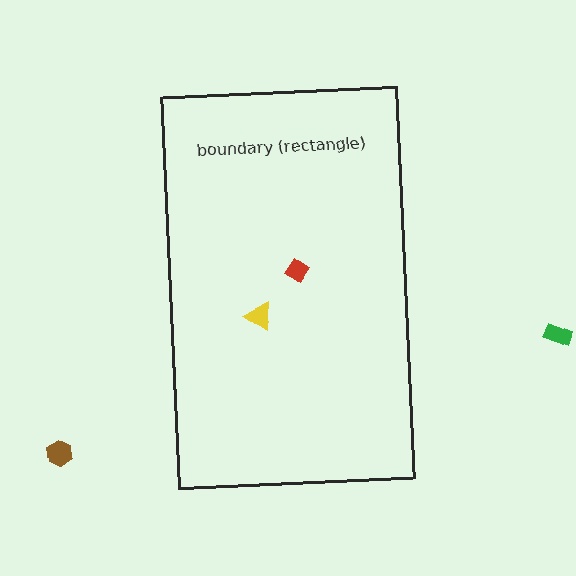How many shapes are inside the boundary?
2 inside, 2 outside.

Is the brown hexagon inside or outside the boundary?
Outside.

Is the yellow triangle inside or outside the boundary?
Inside.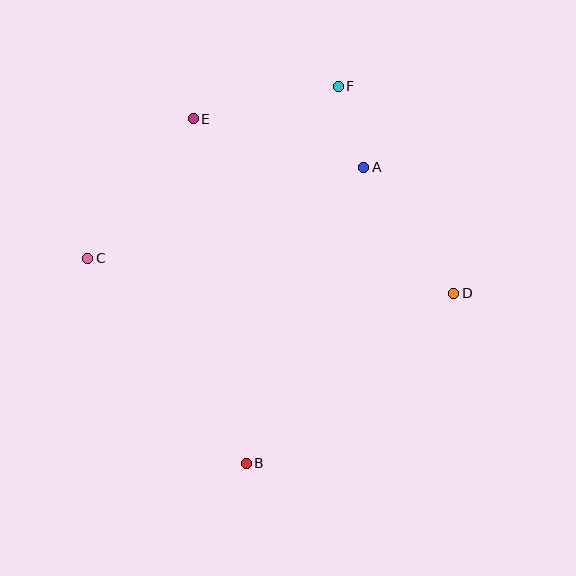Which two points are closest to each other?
Points A and F are closest to each other.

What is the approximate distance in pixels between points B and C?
The distance between B and C is approximately 259 pixels.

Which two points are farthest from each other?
Points B and F are farthest from each other.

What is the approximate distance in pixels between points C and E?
The distance between C and E is approximately 175 pixels.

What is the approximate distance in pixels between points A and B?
The distance between A and B is approximately 319 pixels.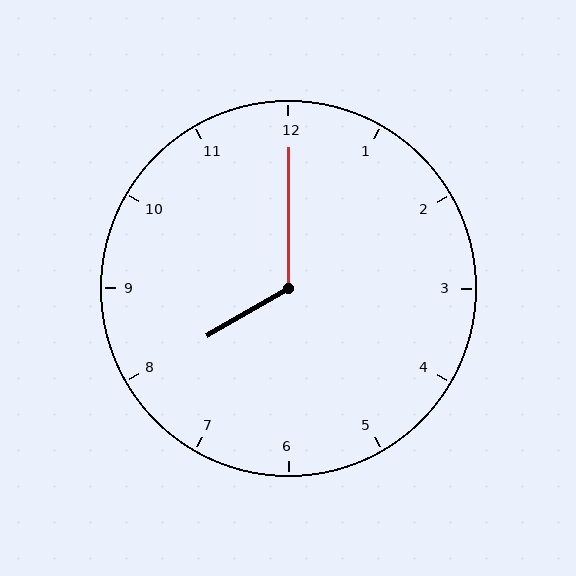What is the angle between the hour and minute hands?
Approximately 120 degrees.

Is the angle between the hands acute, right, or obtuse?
It is obtuse.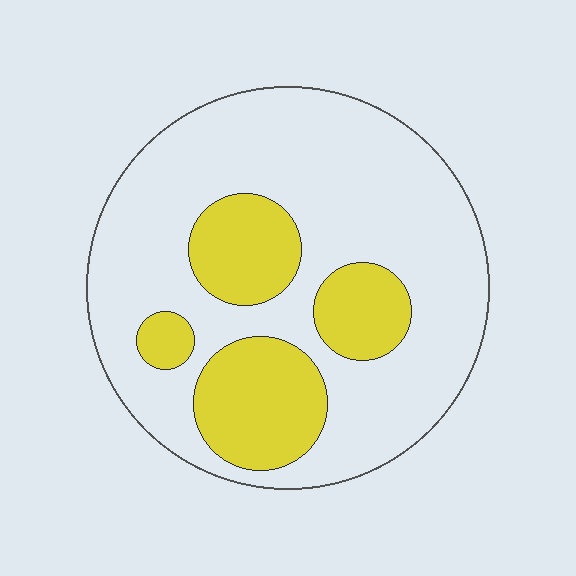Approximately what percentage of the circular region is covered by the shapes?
Approximately 25%.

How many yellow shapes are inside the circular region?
4.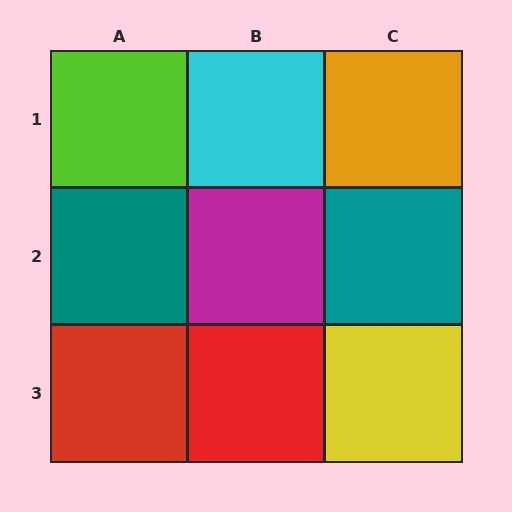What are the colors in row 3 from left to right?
Red, red, yellow.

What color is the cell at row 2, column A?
Teal.